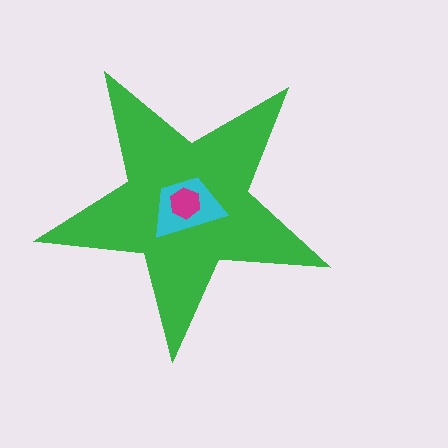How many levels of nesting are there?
3.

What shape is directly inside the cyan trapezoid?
The magenta hexagon.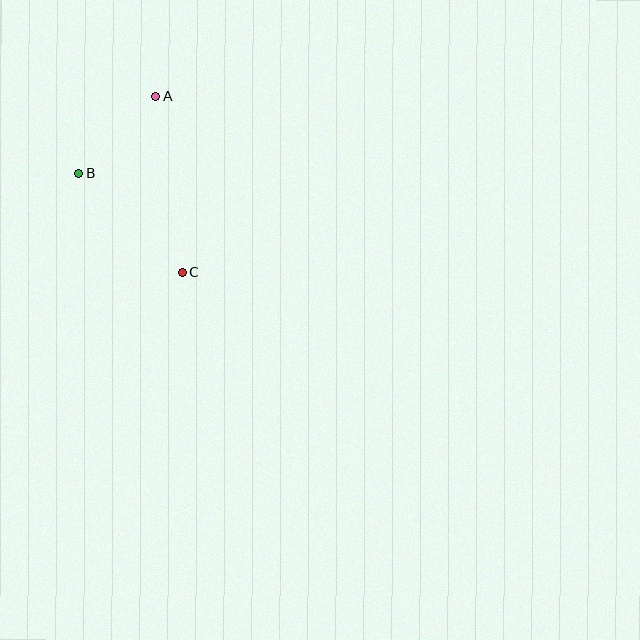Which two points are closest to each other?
Points A and B are closest to each other.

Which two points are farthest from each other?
Points A and C are farthest from each other.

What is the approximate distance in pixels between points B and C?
The distance between B and C is approximately 143 pixels.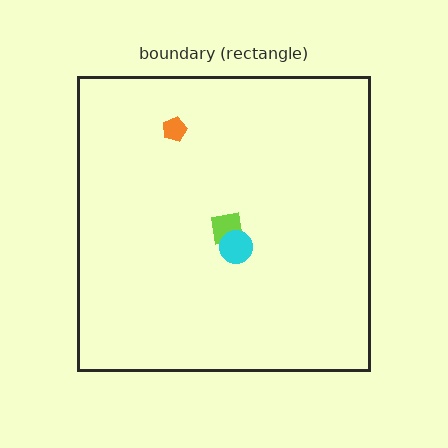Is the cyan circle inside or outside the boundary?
Inside.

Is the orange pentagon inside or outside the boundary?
Inside.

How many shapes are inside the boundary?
3 inside, 0 outside.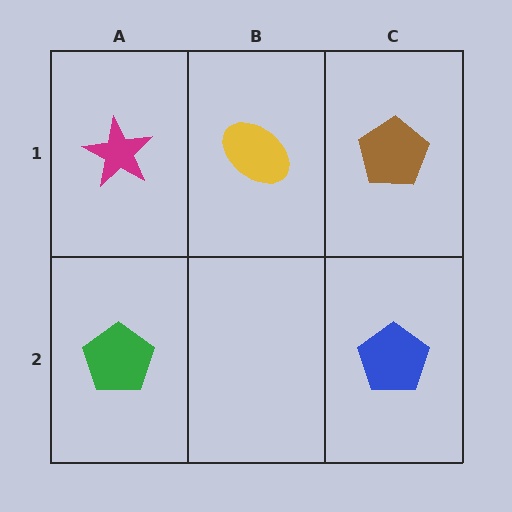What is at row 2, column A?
A green pentagon.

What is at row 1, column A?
A magenta star.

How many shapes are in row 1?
3 shapes.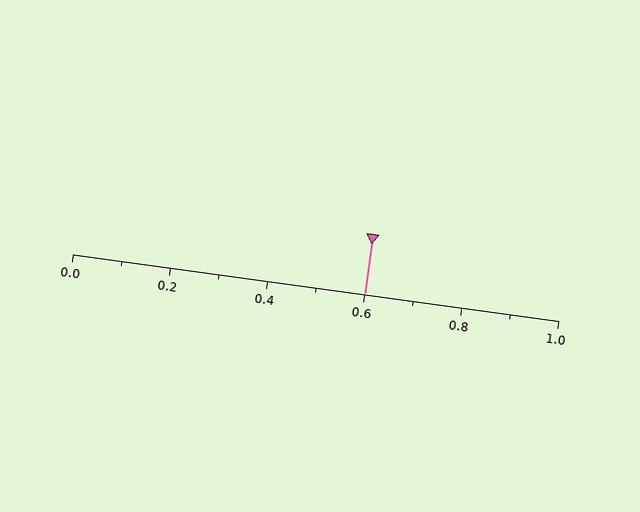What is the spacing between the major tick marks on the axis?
The major ticks are spaced 0.2 apart.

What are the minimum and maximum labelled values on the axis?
The axis runs from 0.0 to 1.0.